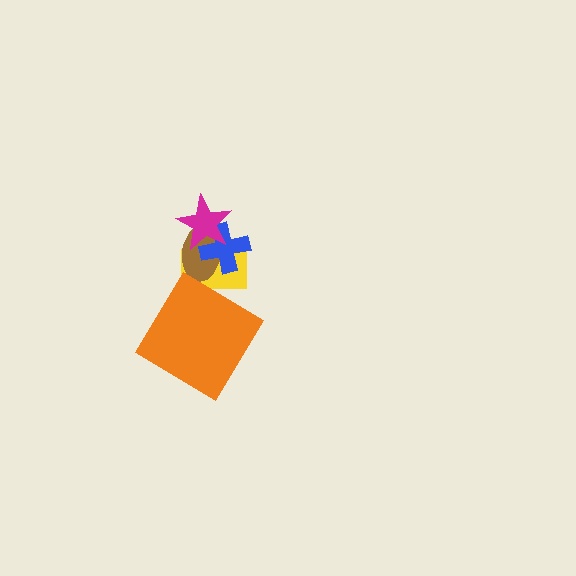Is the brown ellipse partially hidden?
Yes, it is partially covered by another shape.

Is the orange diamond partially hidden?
No, no other shape covers it.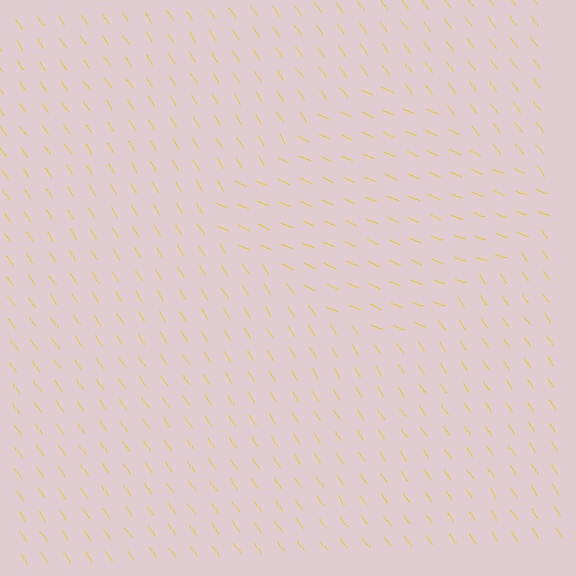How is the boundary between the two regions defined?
The boundary is defined purely by a change in line orientation (approximately 36 degrees difference). All lines are the same color and thickness.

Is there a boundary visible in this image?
Yes, there is a texture boundary formed by a change in line orientation.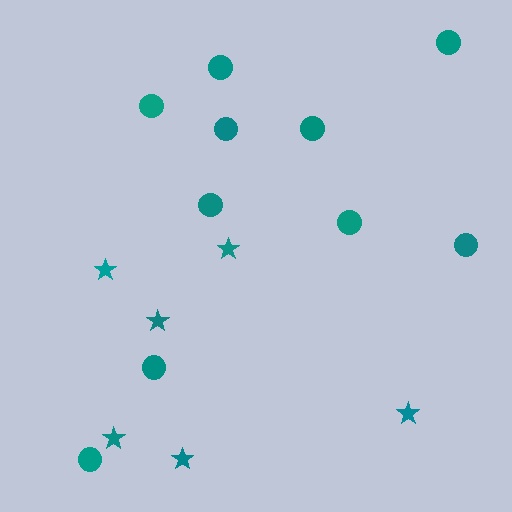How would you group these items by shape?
There are 2 groups: one group of circles (10) and one group of stars (6).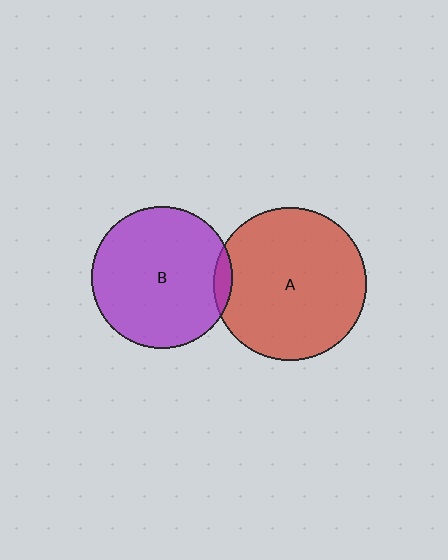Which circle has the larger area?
Circle A (red).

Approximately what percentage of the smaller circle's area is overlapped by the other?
Approximately 5%.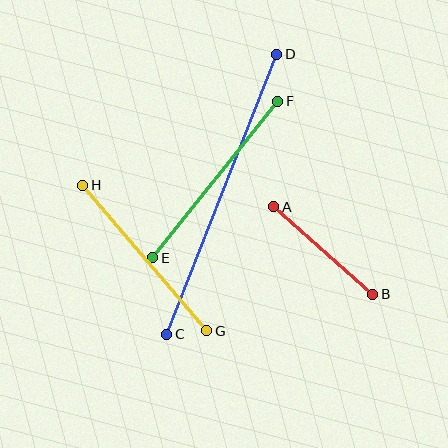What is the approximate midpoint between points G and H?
The midpoint is at approximately (145, 258) pixels.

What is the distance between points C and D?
The distance is approximately 301 pixels.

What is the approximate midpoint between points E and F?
The midpoint is at approximately (215, 180) pixels.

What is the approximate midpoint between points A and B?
The midpoint is at approximately (323, 251) pixels.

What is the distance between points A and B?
The distance is approximately 132 pixels.